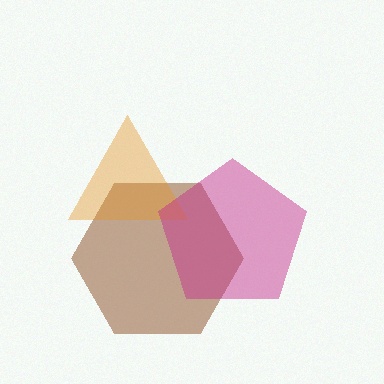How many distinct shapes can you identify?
There are 3 distinct shapes: a brown hexagon, an orange triangle, a magenta pentagon.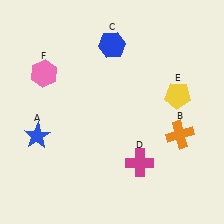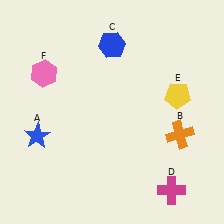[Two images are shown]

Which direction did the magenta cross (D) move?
The magenta cross (D) moved right.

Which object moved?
The magenta cross (D) moved right.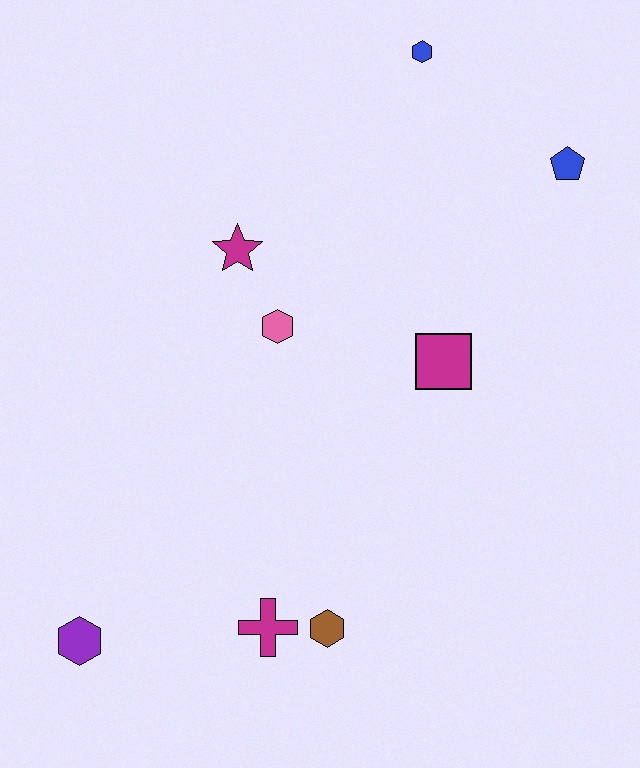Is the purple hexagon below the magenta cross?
Yes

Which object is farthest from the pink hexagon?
The purple hexagon is farthest from the pink hexagon.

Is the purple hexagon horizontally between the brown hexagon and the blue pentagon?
No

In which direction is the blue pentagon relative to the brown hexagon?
The blue pentagon is above the brown hexagon.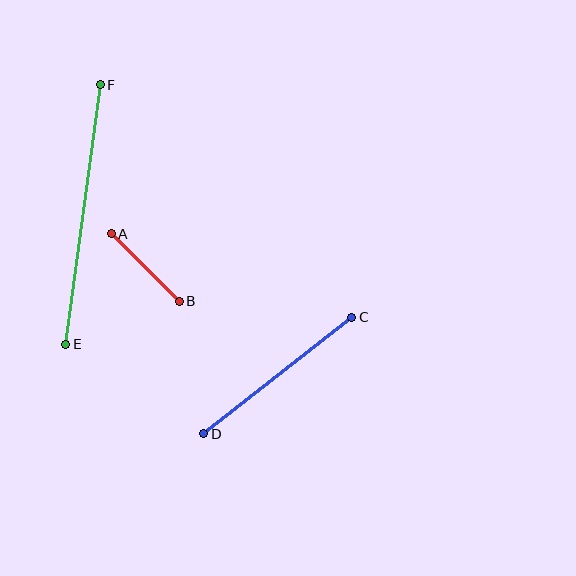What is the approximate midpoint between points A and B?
The midpoint is at approximately (145, 268) pixels.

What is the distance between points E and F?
The distance is approximately 262 pixels.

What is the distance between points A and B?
The distance is approximately 96 pixels.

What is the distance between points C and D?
The distance is approximately 188 pixels.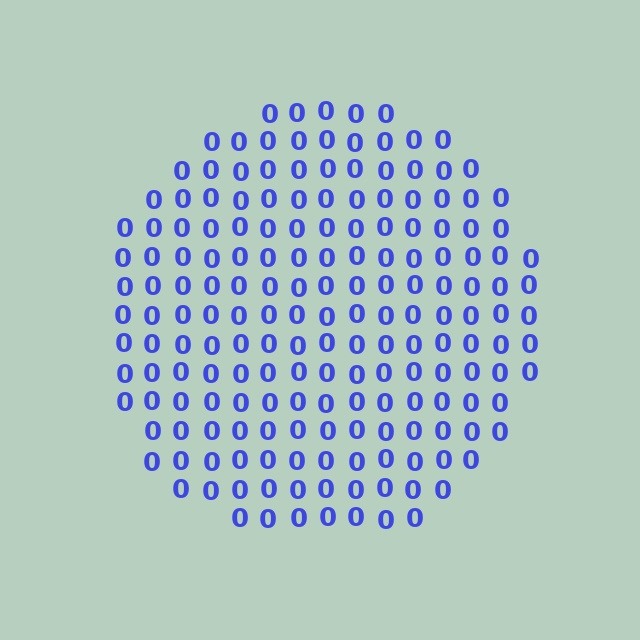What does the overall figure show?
The overall figure shows a circle.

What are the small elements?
The small elements are digit 0's.